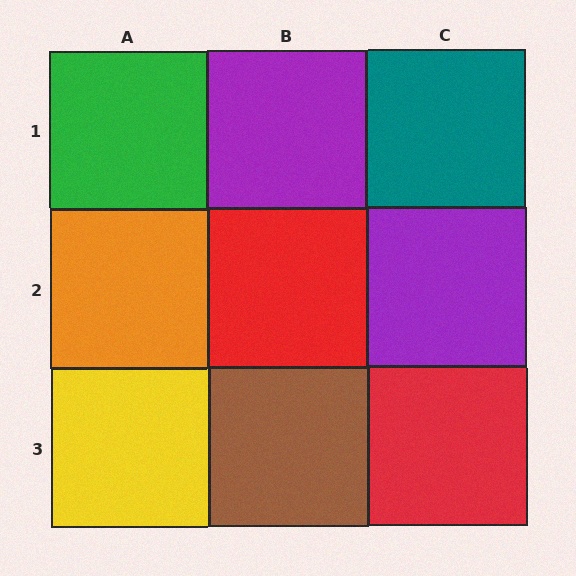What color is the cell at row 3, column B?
Brown.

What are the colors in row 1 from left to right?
Green, purple, teal.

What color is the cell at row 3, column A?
Yellow.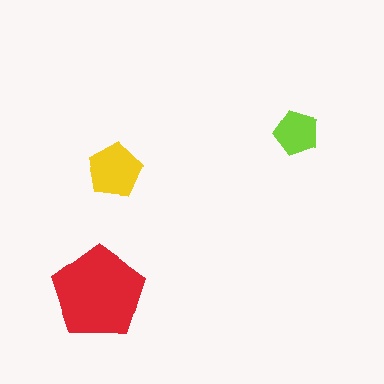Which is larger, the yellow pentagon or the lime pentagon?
The yellow one.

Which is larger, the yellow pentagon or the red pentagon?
The red one.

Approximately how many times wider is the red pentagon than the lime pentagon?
About 2 times wider.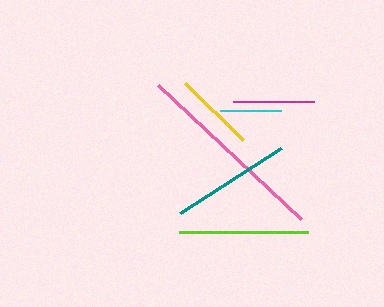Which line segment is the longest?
The pink line is the longest at approximately 196 pixels.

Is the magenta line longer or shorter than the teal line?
The teal line is longer than the magenta line.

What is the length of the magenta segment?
The magenta segment is approximately 81 pixels long.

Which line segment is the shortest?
The cyan line is the shortest at approximately 61 pixels.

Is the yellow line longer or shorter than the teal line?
The teal line is longer than the yellow line.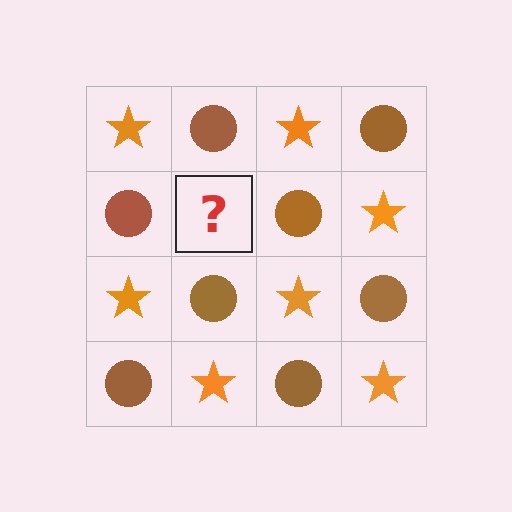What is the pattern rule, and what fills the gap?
The rule is that it alternates orange star and brown circle in a checkerboard pattern. The gap should be filled with an orange star.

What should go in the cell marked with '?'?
The missing cell should contain an orange star.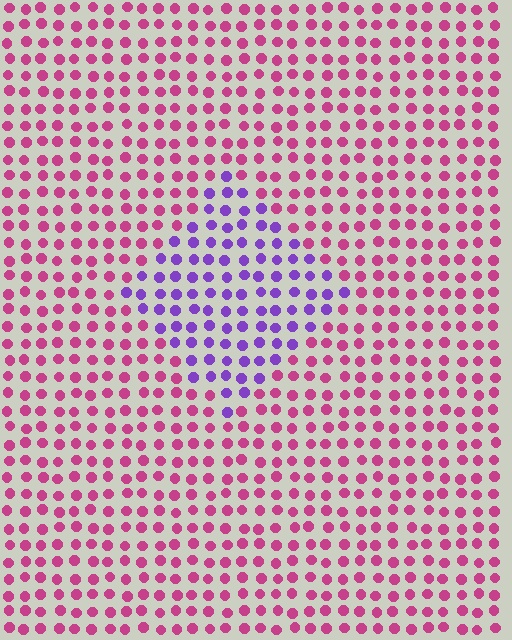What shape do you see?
I see a diamond.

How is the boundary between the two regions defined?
The boundary is defined purely by a slight shift in hue (about 57 degrees). Spacing, size, and orientation are identical on both sides.